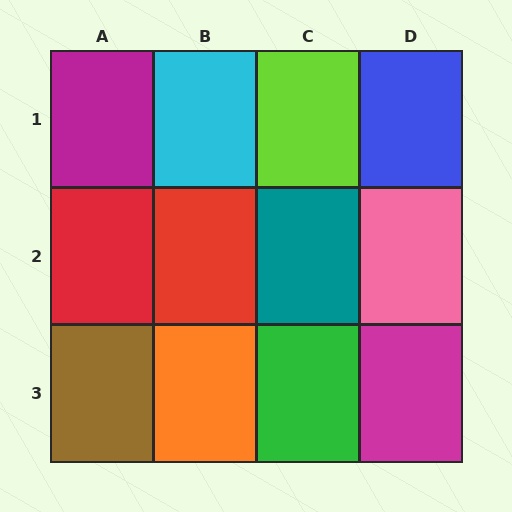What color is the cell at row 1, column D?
Blue.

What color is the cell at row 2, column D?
Pink.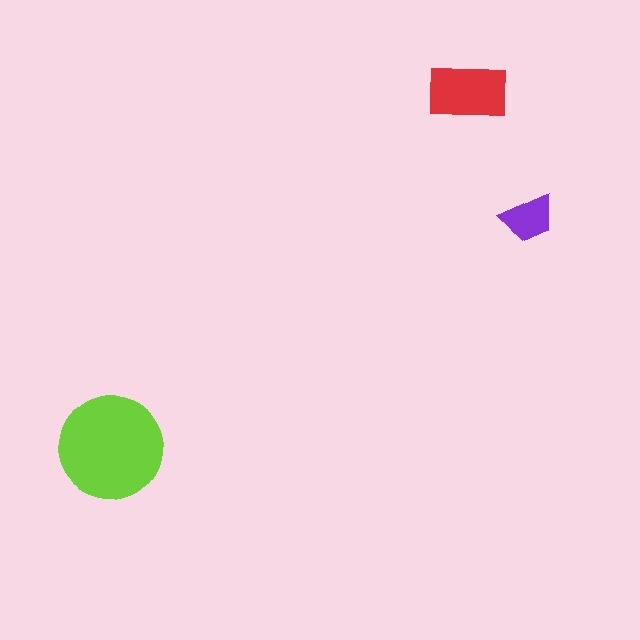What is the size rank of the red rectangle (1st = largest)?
2nd.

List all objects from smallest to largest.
The purple trapezoid, the red rectangle, the lime circle.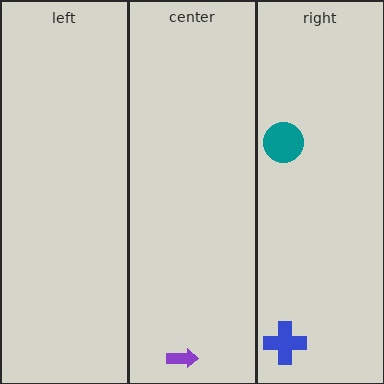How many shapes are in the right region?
2.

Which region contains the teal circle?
The right region.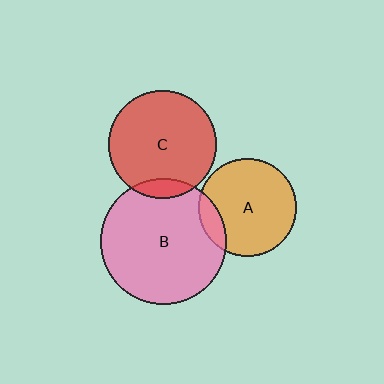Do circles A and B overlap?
Yes.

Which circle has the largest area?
Circle B (pink).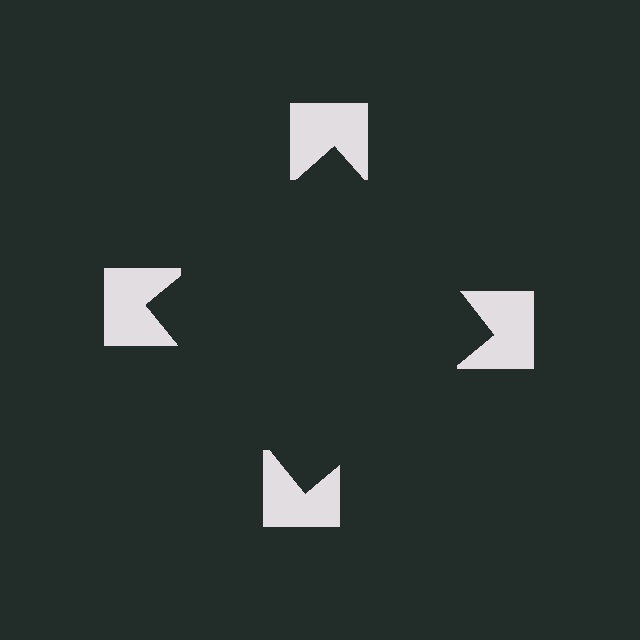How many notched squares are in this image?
There are 4 — one at each vertex of the illusory square.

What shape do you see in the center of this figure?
An illusory square — its edges are inferred from the aligned wedge cuts in the notched squares, not physically drawn.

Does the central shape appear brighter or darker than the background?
It typically appears slightly darker than the background, even though no actual brightness change is drawn.